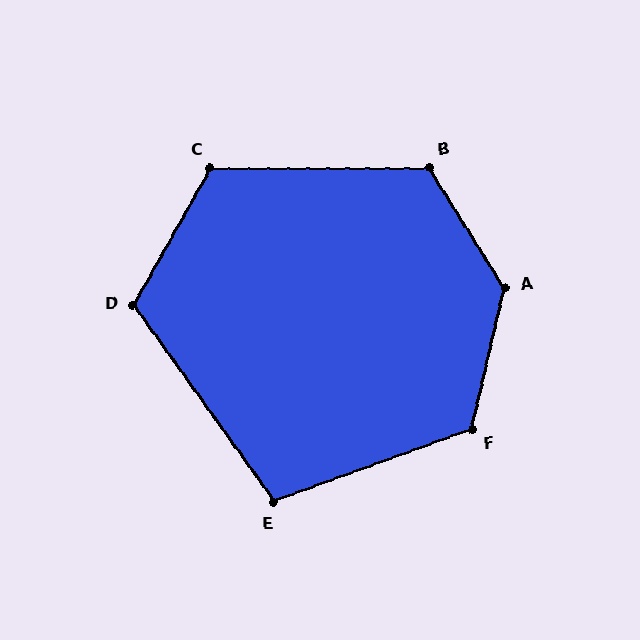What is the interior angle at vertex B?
Approximately 122 degrees (obtuse).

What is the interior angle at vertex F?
Approximately 123 degrees (obtuse).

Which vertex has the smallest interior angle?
E, at approximately 106 degrees.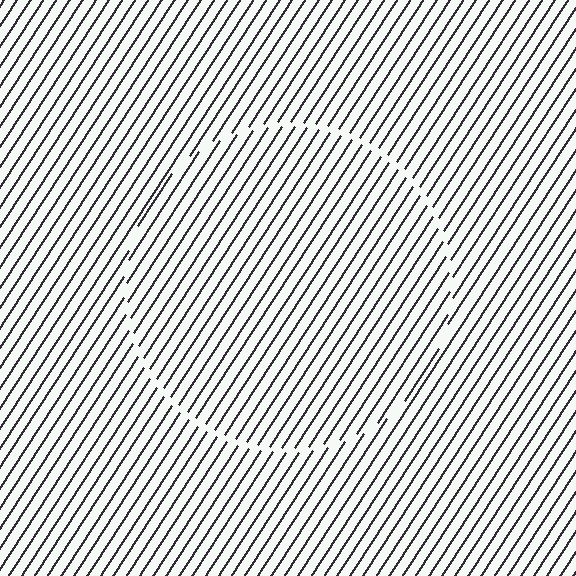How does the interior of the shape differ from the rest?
The interior of the shape contains the same grating, shifted by half a period — the contour is defined by the phase discontinuity where line-ends from the inner and outer gratings abut.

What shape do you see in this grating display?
An illusory circle. The interior of the shape contains the same grating, shifted by half a period — the contour is defined by the phase discontinuity where line-ends from the inner and outer gratings abut.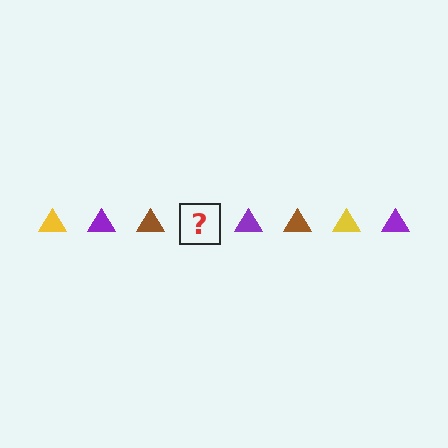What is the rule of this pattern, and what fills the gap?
The rule is that the pattern cycles through yellow, purple, brown triangles. The gap should be filled with a yellow triangle.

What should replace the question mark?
The question mark should be replaced with a yellow triangle.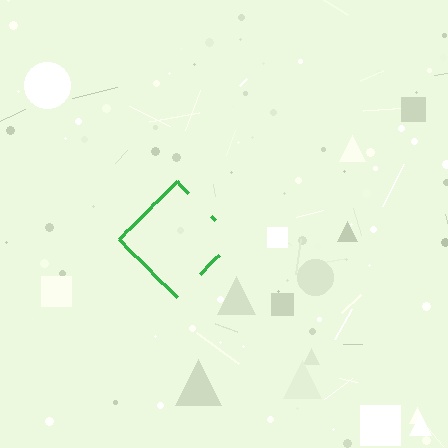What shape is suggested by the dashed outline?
The dashed outline suggests a diamond.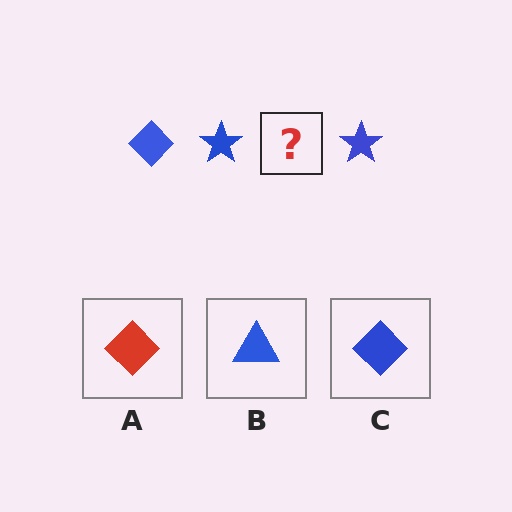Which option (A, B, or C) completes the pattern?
C.